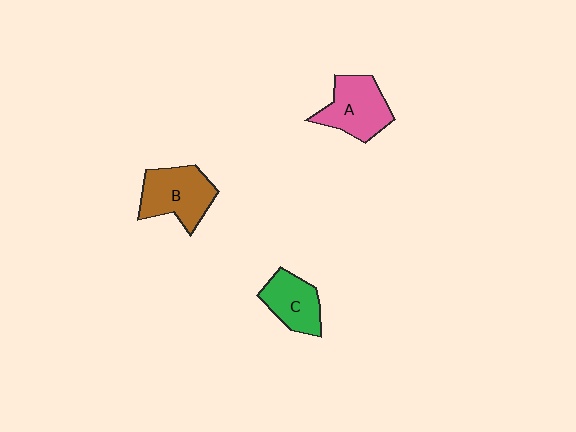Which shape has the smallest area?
Shape C (green).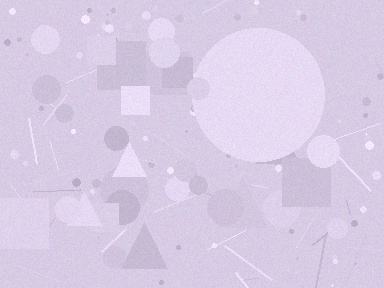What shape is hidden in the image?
A circle is hidden in the image.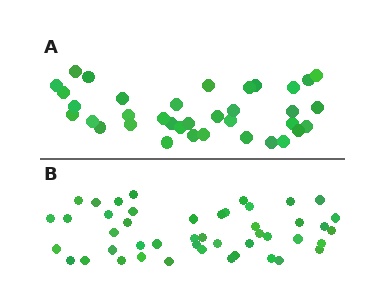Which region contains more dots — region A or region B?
Region B (the bottom region) has more dots.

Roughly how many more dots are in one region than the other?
Region B has roughly 10 or so more dots than region A.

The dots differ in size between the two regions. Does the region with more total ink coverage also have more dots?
No. Region A has more total ink coverage because its dots are larger, but region B actually contains more individual dots. Total area can be misleading — the number of items is what matters here.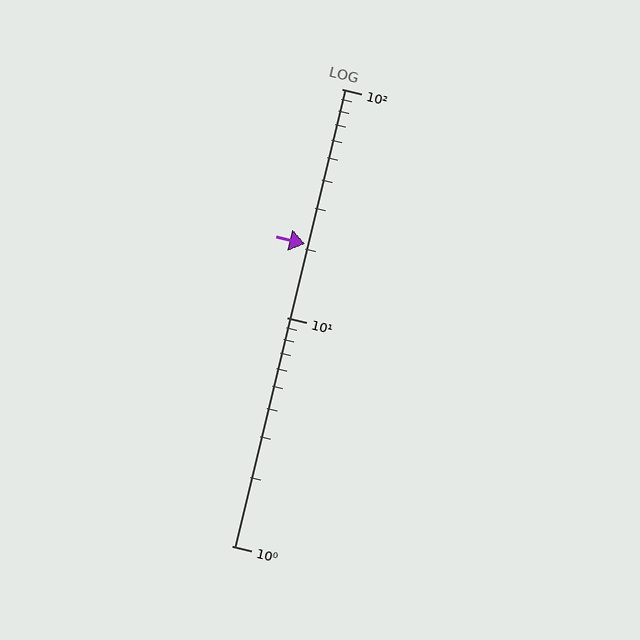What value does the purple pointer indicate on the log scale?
The pointer indicates approximately 21.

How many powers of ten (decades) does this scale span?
The scale spans 2 decades, from 1 to 100.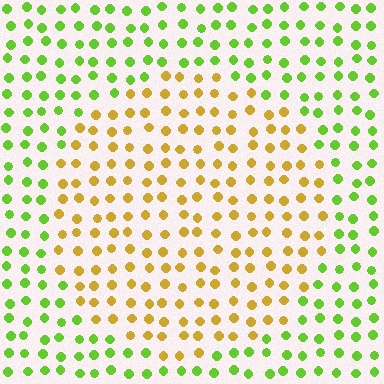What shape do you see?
I see a circle.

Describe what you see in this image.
The image is filled with small lime elements in a uniform arrangement. A circle-shaped region is visible where the elements are tinted to a slightly different hue, forming a subtle color boundary.